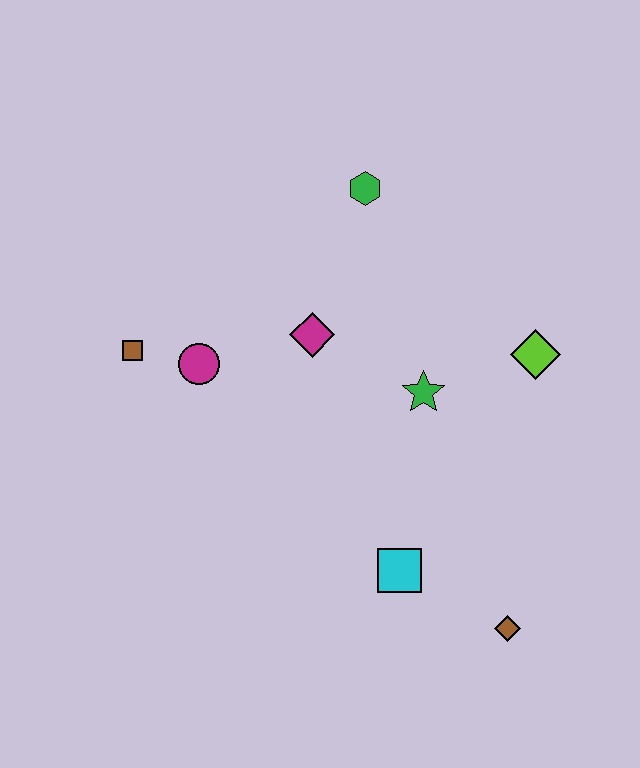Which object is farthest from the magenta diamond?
The brown diamond is farthest from the magenta diamond.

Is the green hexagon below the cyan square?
No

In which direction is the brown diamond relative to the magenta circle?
The brown diamond is to the right of the magenta circle.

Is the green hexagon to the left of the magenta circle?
No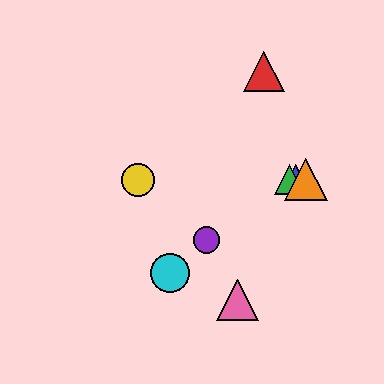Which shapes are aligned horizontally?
The blue triangle, the green triangle, the yellow circle, the orange triangle are aligned horizontally.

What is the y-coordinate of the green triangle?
The green triangle is at y≈180.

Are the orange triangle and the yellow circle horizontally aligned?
Yes, both are at y≈180.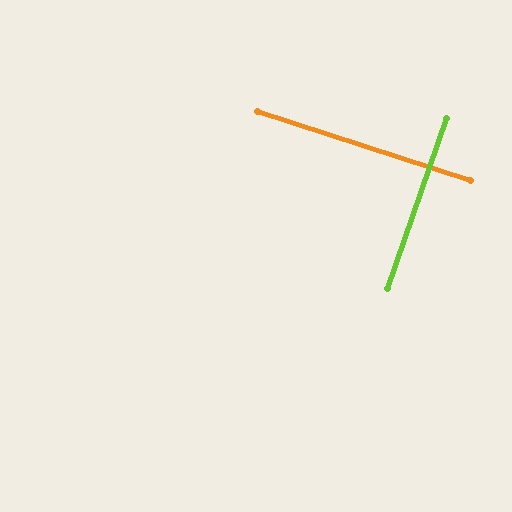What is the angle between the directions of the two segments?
Approximately 89 degrees.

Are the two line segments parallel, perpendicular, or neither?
Perpendicular — they meet at approximately 89°.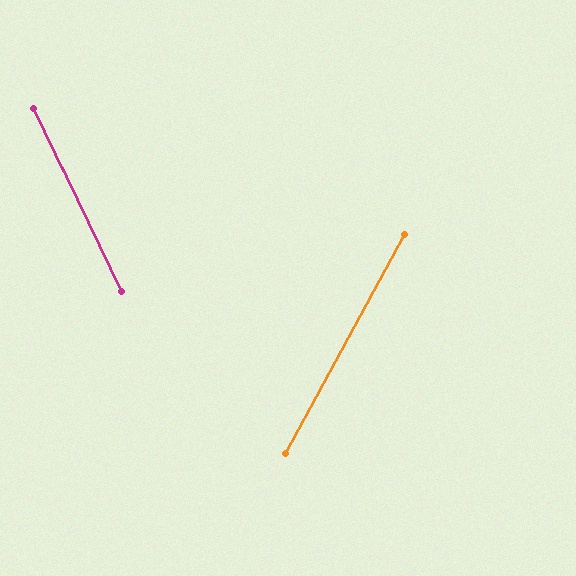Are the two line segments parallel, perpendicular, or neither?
Neither parallel nor perpendicular — they differ by about 54°.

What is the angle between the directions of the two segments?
Approximately 54 degrees.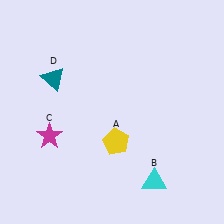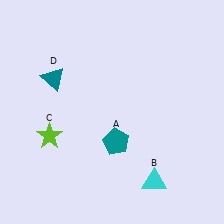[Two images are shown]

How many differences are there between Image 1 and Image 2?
There are 2 differences between the two images.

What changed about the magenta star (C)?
In Image 1, C is magenta. In Image 2, it changed to lime.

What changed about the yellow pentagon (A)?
In Image 1, A is yellow. In Image 2, it changed to teal.